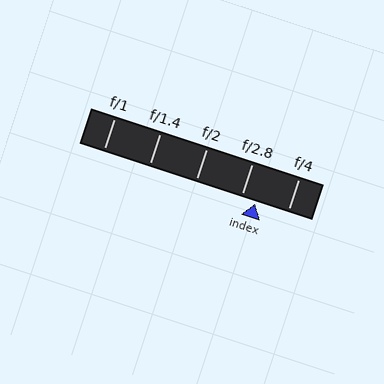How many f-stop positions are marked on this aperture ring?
There are 5 f-stop positions marked.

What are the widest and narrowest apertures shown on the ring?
The widest aperture shown is f/1 and the narrowest is f/4.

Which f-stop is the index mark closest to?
The index mark is closest to f/2.8.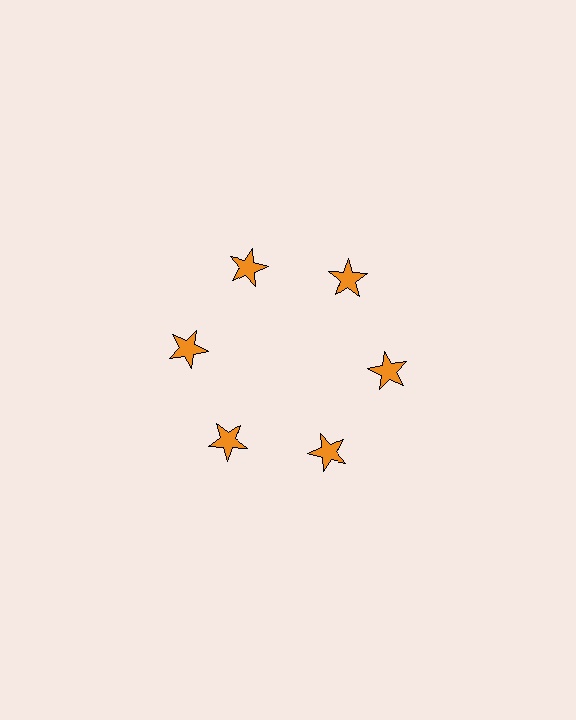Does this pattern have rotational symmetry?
Yes, this pattern has 6-fold rotational symmetry. It looks the same after rotating 60 degrees around the center.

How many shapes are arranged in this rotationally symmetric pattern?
There are 6 shapes, arranged in 6 groups of 1.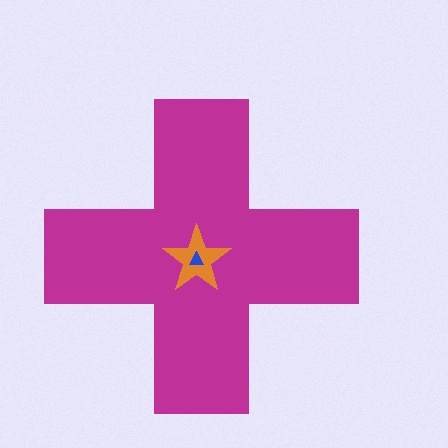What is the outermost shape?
The magenta cross.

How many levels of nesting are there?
3.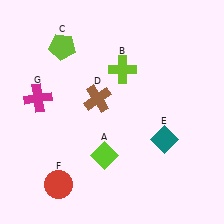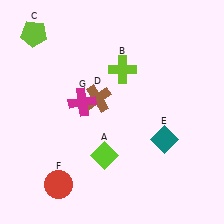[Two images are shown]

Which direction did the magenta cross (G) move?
The magenta cross (G) moved right.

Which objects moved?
The objects that moved are: the lime pentagon (C), the magenta cross (G).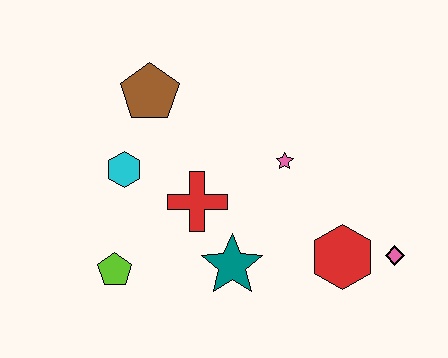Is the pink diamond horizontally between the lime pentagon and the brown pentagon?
No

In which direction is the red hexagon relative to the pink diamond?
The red hexagon is to the left of the pink diamond.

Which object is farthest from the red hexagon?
The brown pentagon is farthest from the red hexagon.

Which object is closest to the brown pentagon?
The cyan hexagon is closest to the brown pentagon.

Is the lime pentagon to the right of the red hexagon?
No